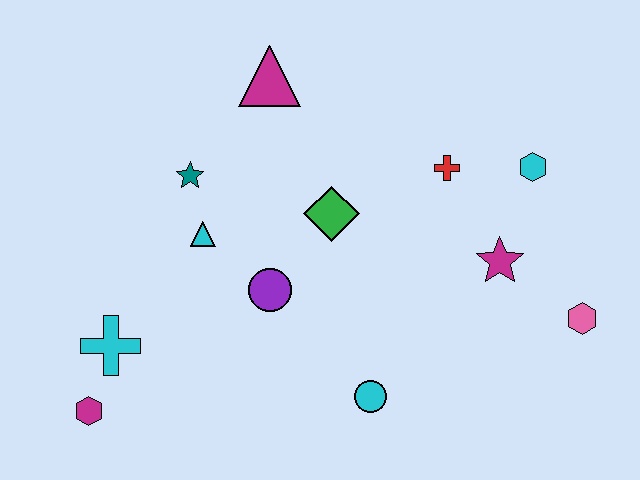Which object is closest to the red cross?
The cyan hexagon is closest to the red cross.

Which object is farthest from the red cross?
The magenta hexagon is farthest from the red cross.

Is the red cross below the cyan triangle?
No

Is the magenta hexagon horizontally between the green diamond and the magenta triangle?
No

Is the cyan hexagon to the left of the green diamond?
No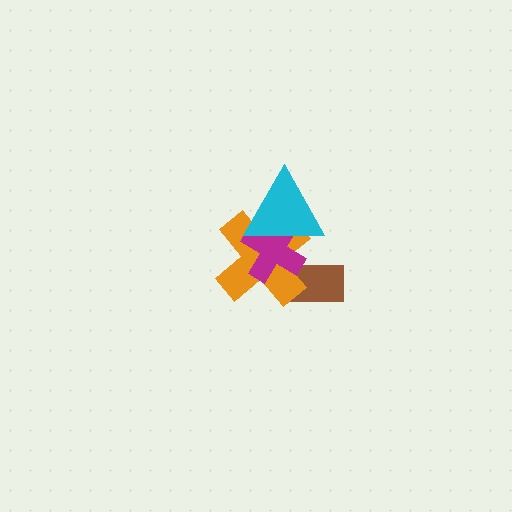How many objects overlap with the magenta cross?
3 objects overlap with the magenta cross.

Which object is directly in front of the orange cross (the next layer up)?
The magenta cross is directly in front of the orange cross.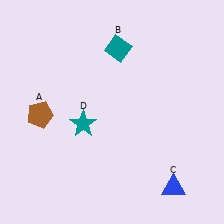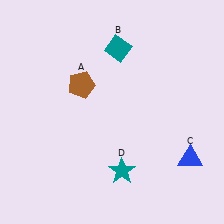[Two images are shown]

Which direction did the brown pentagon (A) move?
The brown pentagon (A) moved right.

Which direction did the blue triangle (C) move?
The blue triangle (C) moved up.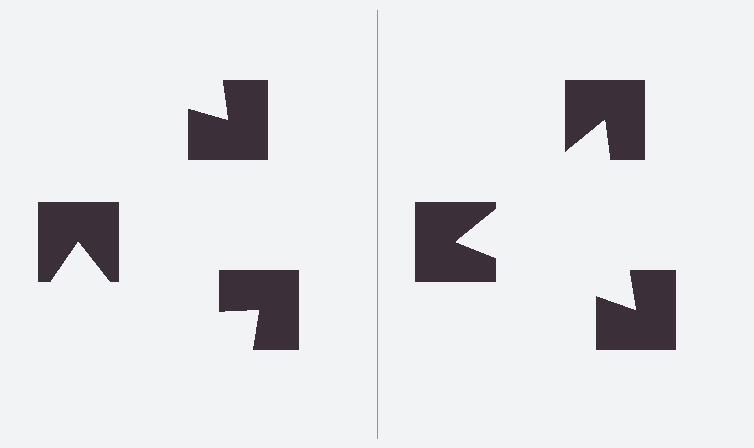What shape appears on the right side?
An illusory triangle.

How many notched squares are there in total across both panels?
6 — 3 on each side.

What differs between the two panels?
The notched squares are positioned identically on both sides; only the wedge orientations differ. On the right they align to a triangle; on the left they are misaligned.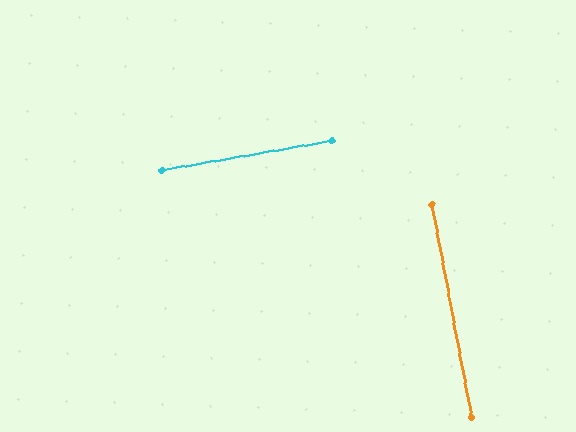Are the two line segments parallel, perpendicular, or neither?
Perpendicular — they meet at approximately 89°.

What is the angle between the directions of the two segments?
Approximately 89 degrees.